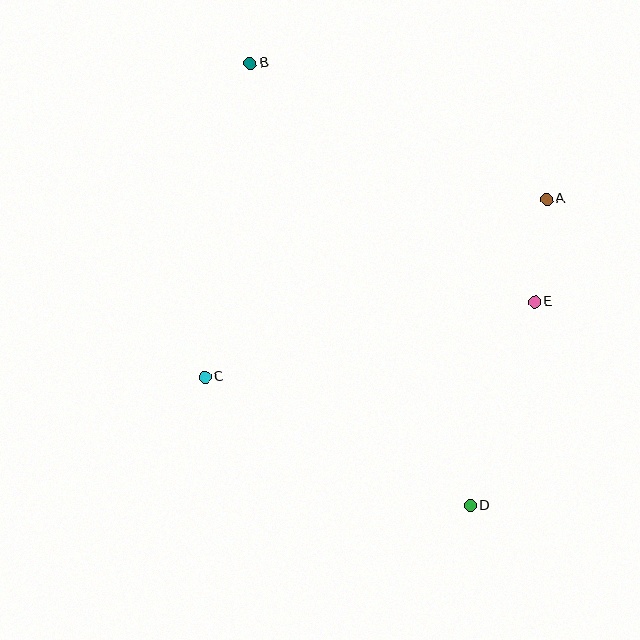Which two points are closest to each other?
Points A and E are closest to each other.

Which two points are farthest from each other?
Points B and D are farthest from each other.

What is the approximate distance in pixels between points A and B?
The distance between A and B is approximately 326 pixels.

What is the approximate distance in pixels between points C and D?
The distance between C and D is approximately 295 pixels.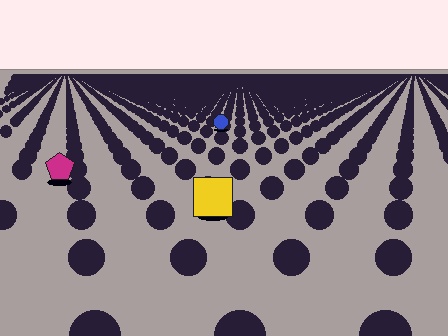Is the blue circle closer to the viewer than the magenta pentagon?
No. The magenta pentagon is closer — you can tell from the texture gradient: the ground texture is coarser near it.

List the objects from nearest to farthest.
From nearest to farthest: the yellow square, the magenta pentagon, the blue circle.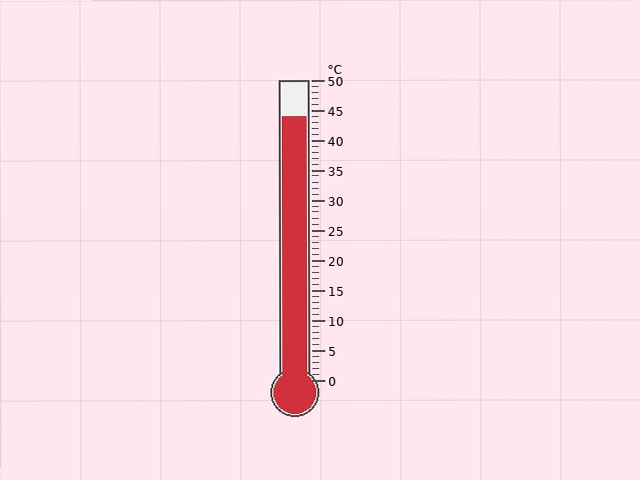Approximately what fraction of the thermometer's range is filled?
The thermometer is filled to approximately 90% of its range.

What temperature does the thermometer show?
The thermometer shows approximately 44°C.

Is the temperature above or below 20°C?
The temperature is above 20°C.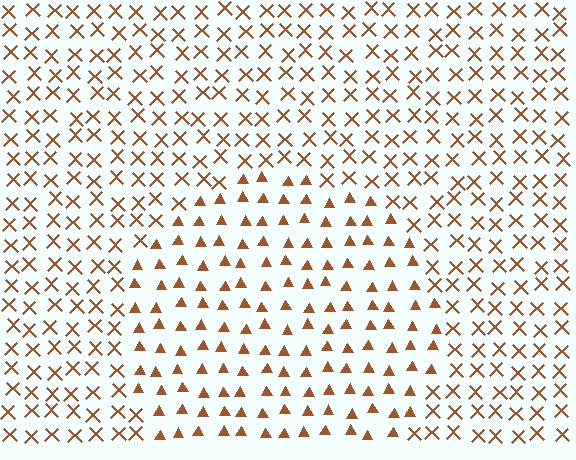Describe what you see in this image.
The image is filled with small brown elements arranged in a uniform grid. A circle-shaped region contains triangles, while the surrounding area contains X marks. The boundary is defined purely by the change in element shape.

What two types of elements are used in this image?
The image uses triangles inside the circle region and X marks outside it.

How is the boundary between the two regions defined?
The boundary is defined by a change in element shape: triangles inside vs. X marks outside. All elements share the same color and spacing.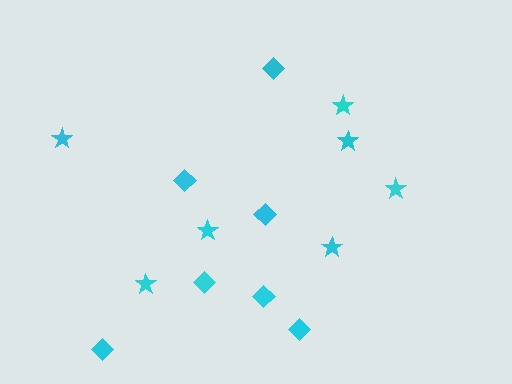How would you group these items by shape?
There are 2 groups: one group of diamonds (7) and one group of stars (7).